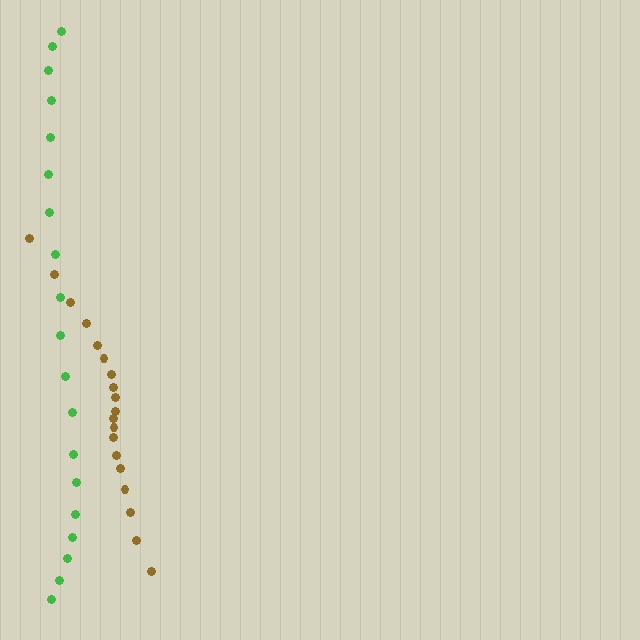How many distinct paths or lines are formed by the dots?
There are 2 distinct paths.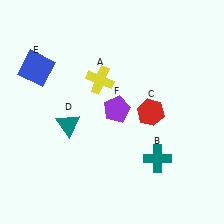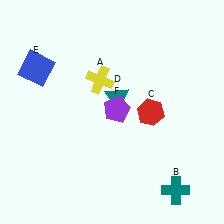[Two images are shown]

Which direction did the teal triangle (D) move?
The teal triangle (D) moved right.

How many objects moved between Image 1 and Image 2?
2 objects moved between the two images.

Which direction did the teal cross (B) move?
The teal cross (B) moved down.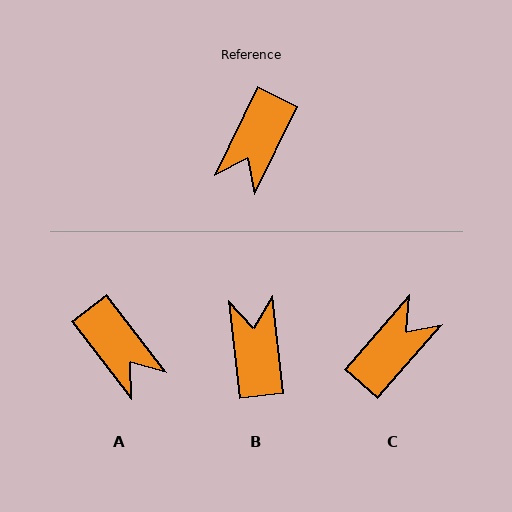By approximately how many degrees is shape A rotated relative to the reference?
Approximately 64 degrees counter-clockwise.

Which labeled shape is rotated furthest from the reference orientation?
C, about 165 degrees away.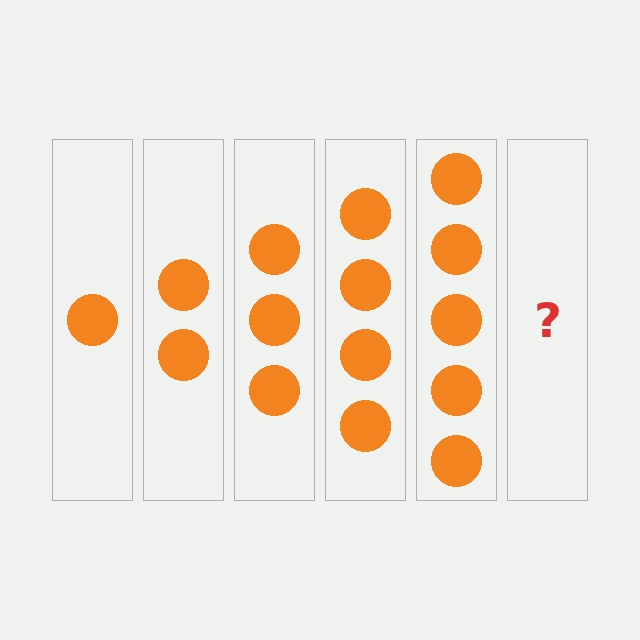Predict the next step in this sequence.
The next step is 6 circles.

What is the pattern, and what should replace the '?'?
The pattern is that each step adds one more circle. The '?' should be 6 circles.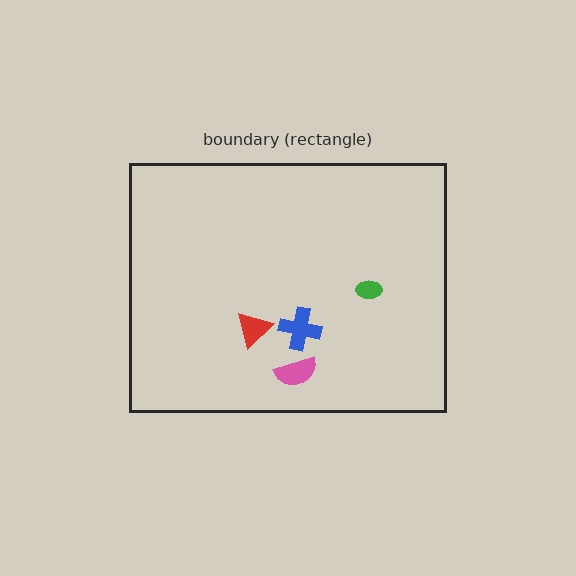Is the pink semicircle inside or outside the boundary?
Inside.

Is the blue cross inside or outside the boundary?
Inside.